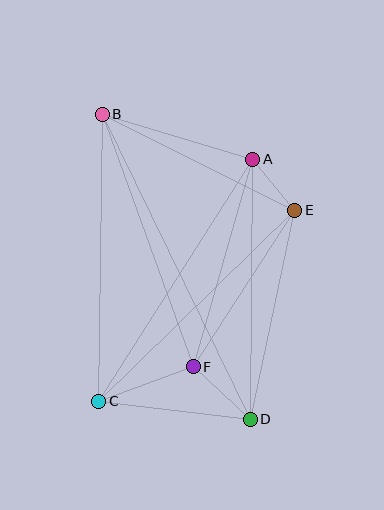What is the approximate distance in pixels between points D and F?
The distance between D and F is approximately 78 pixels.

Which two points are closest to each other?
Points A and E are closest to each other.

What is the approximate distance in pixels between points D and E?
The distance between D and E is approximately 214 pixels.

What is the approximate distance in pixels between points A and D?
The distance between A and D is approximately 260 pixels.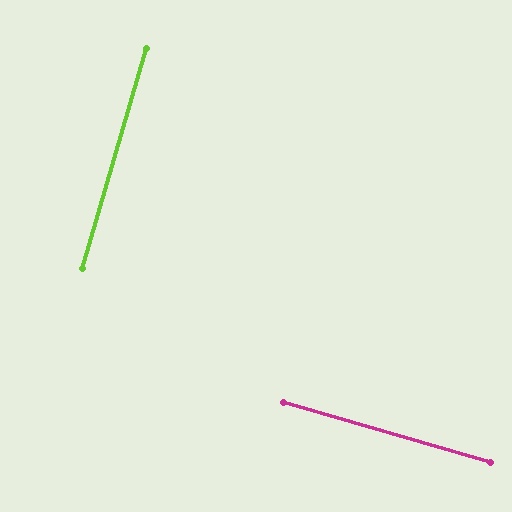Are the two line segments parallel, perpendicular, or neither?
Perpendicular — they meet at approximately 90°.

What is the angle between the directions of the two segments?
Approximately 90 degrees.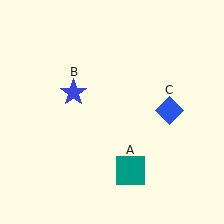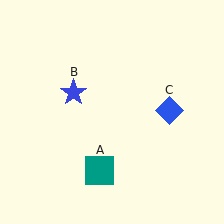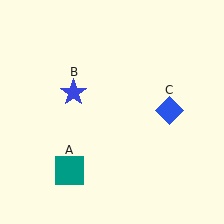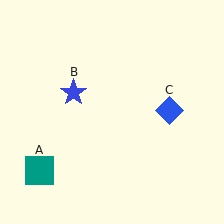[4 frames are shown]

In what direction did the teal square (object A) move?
The teal square (object A) moved left.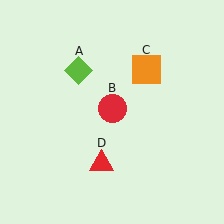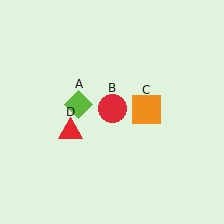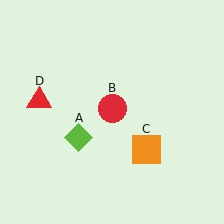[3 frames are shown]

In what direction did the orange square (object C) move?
The orange square (object C) moved down.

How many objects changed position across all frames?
3 objects changed position: lime diamond (object A), orange square (object C), red triangle (object D).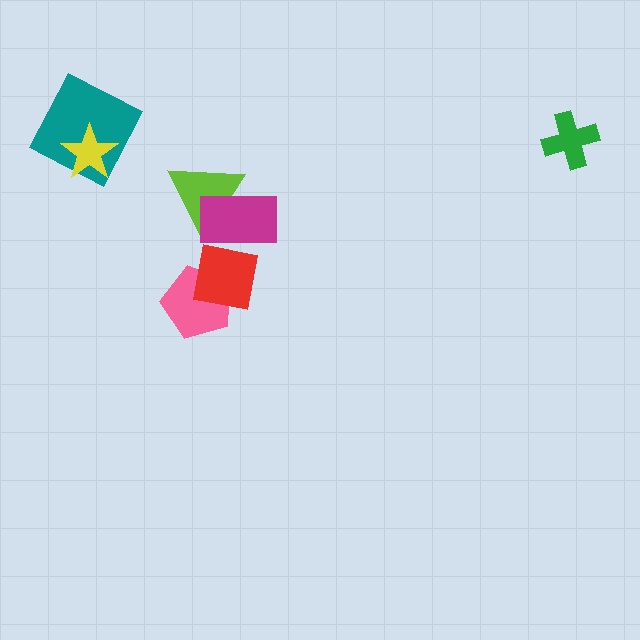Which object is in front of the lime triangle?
The magenta rectangle is in front of the lime triangle.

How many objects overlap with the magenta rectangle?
2 objects overlap with the magenta rectangle.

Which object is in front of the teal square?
The yellow star is in front of the teal square.